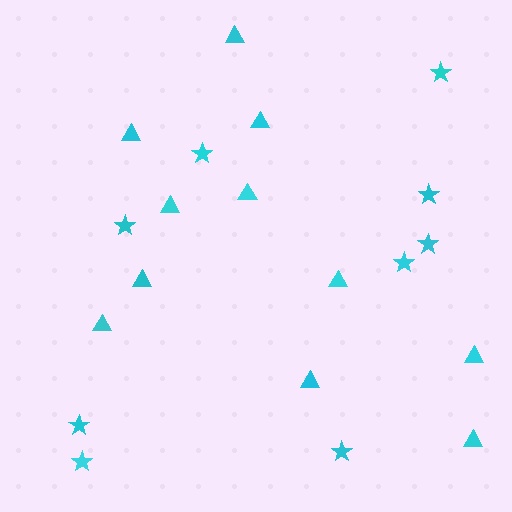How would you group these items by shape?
There are 2 groups: one group of triangles (11) and one group of stars (9).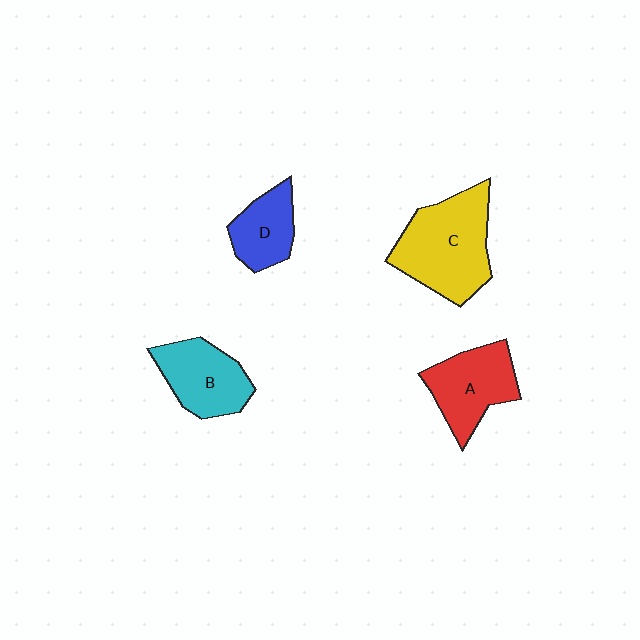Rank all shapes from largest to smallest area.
From largest to smallest: C (yellow), A (red), B (cyan), D (blue).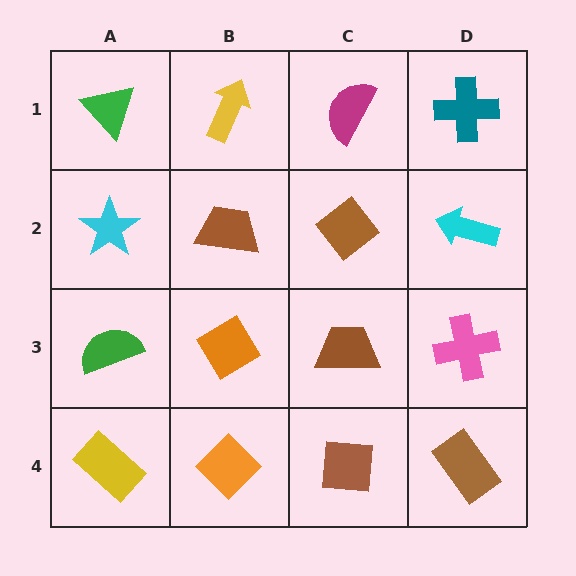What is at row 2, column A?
A cyan star.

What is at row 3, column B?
An orange diamond.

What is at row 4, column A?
A yellow rectangle.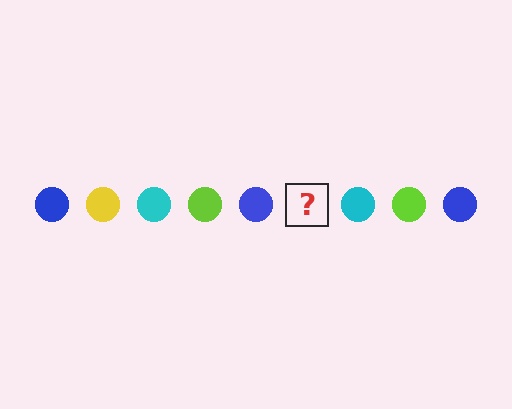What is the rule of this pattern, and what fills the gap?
The rule is that the pattern cycles through blue, yellow, cyan, lime circles. The gap should be filled with a yellow circle.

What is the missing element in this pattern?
The missing element is a yellow circle.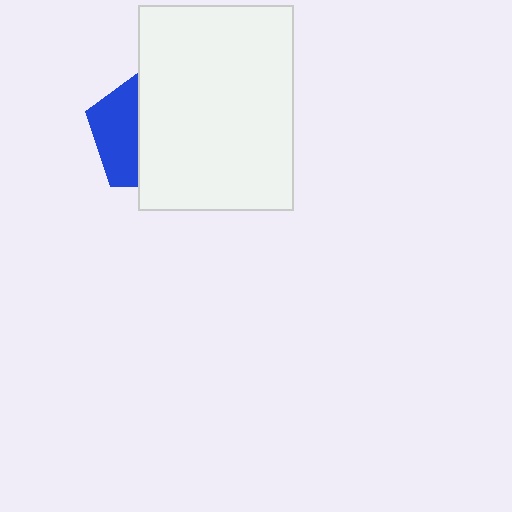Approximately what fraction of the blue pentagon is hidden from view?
Roughly 63% of the blue pentagon is hidden behind the white rectangle.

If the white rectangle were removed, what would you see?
You would see the complete blue pentagon.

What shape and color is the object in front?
The object in front is a white rectangle.